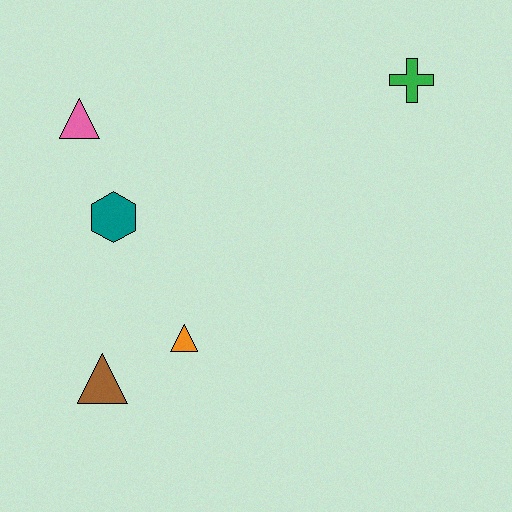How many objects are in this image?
There are 5 objects.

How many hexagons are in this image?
There is 1 hexagon.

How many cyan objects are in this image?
There are no cyan objects.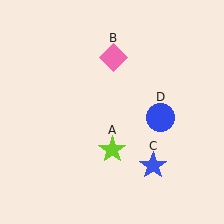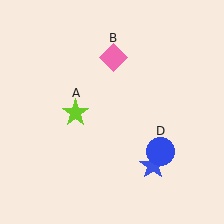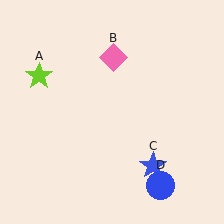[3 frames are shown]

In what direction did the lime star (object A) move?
The lime star (object A) moved up and to the left.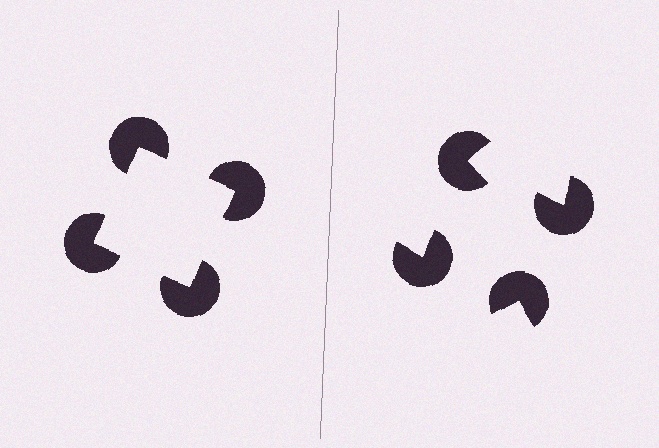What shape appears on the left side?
An illusory square.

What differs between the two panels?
The pac-man discs are positioned identically on both sides; only the wedge orientations differ. On the left they align to a square; on the right they are misaligned.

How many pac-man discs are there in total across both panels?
8 — 4 on each side.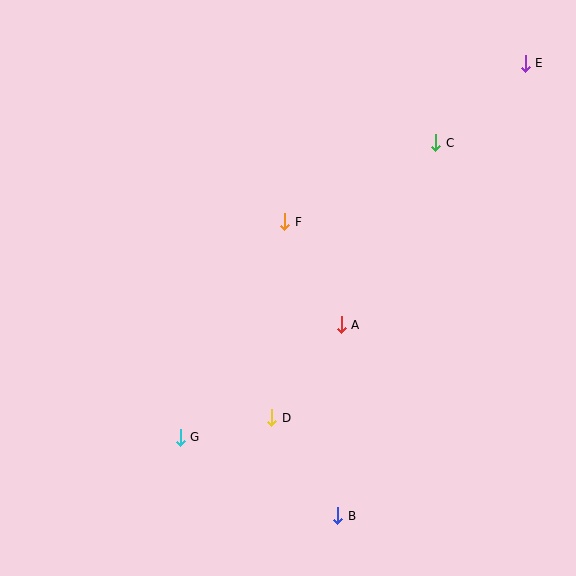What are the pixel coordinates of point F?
Point F is at (285, 222).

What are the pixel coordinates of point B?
Point B is at (338, 516).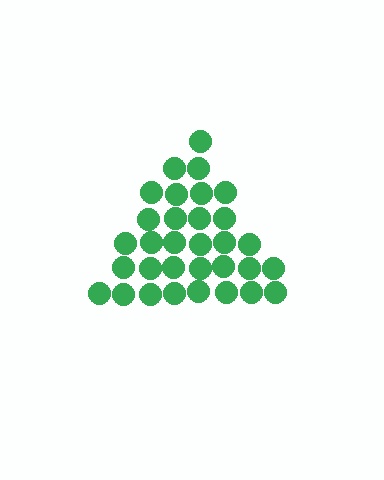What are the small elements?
The small elements are circles.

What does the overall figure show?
The overall figure shows a triangle.